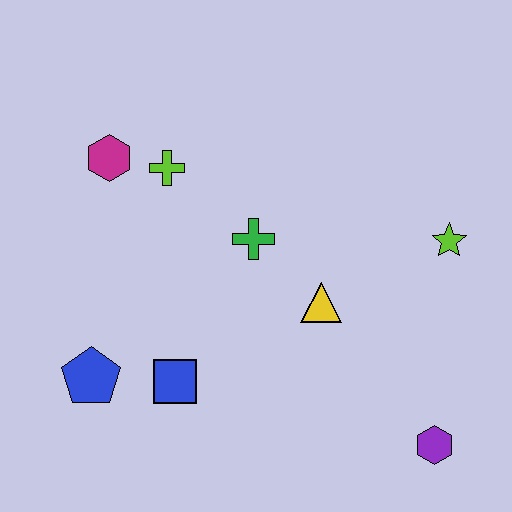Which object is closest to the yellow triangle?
The green cross is closest to the yellow triangle.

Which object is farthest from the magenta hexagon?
The purple hexagon is farthest from the magenta hexagon.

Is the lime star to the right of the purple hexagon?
Yes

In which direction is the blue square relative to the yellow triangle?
The blue square is to the left of the yellow triangle.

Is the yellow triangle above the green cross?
No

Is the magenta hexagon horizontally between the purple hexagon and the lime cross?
No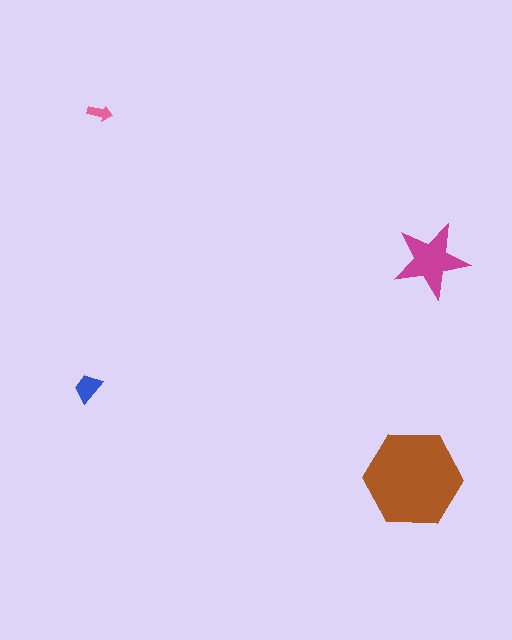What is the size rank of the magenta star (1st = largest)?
2nd.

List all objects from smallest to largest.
The pink arrow, the blue trapezoid, the magenta star, the brown hexagon.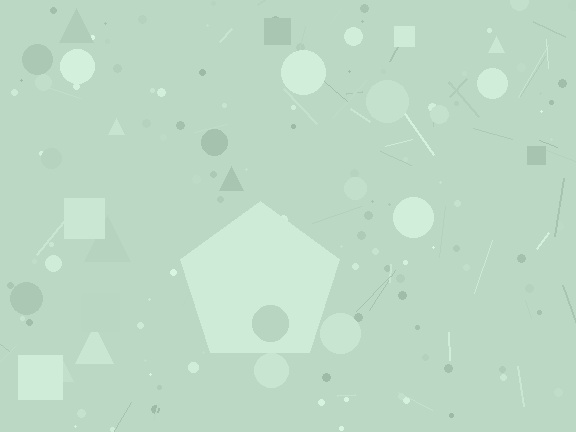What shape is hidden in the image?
A pentagon is hidden in the image.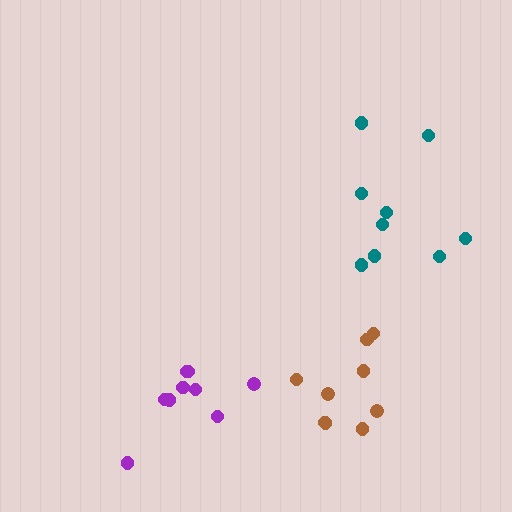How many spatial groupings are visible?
There are 3 spatial groupings.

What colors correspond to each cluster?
The clusters are colored: purple, brown, teal.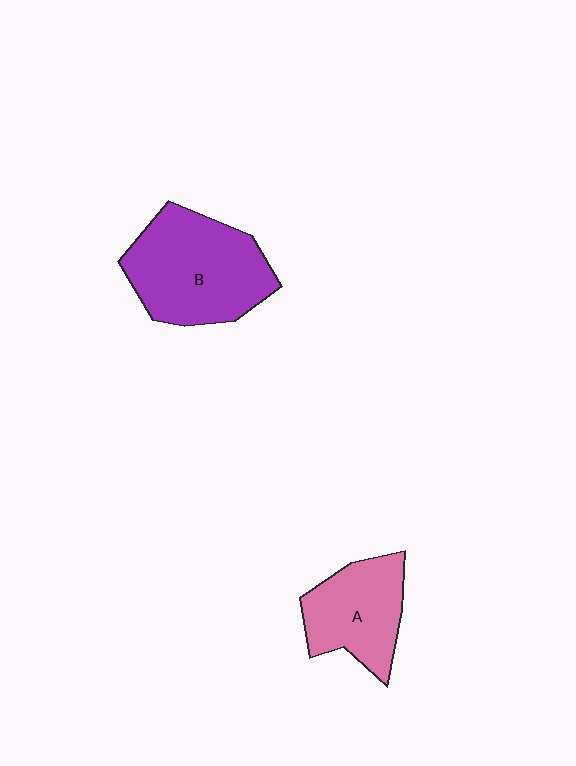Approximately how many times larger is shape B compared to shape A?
Approximately 1.5 times.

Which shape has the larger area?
Shape B (purple).